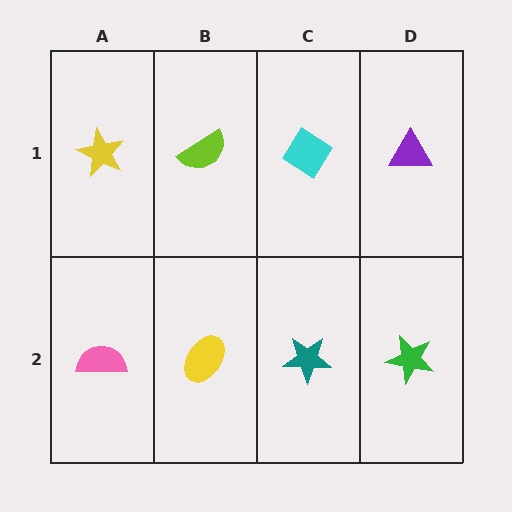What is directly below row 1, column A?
A pink semicircle.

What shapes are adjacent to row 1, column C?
A teal star (row 2, column C), a lime semicircle (row 1, column B), a purple triangle (row 1, column D).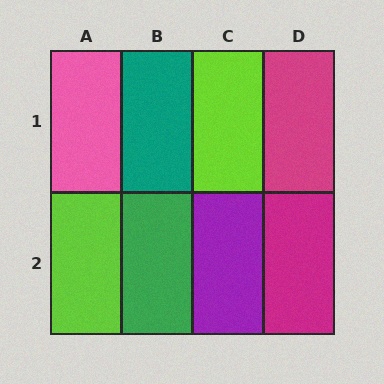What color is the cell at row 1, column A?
Pink.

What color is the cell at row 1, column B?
Teal.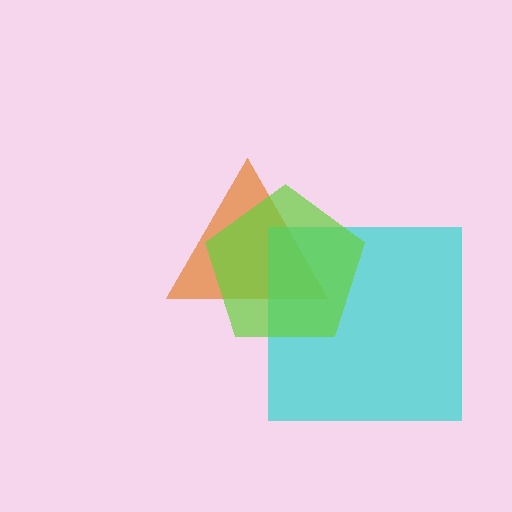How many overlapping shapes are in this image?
There are 3 overlapping shapes in the image.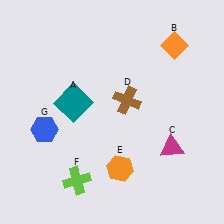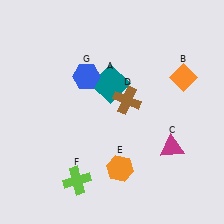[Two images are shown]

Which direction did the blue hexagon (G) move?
The blue hexagon (G) moved up.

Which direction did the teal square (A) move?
The teal square (A) moved right.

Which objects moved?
The objects that moved are: the teal square (A), the orange diamond (B), the blue hexagon (G).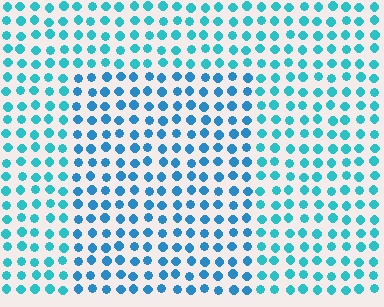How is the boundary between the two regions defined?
The boundary is defined purely by a slight shift in hue (about 22 degrees). Spacing, size, and orientation are identical on both sides.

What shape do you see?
I see a rectangle.